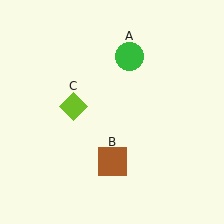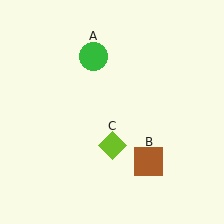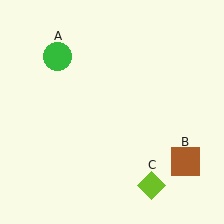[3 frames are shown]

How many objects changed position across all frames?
3 objects changed position: green circle (object A), brown square (object B), lime diamond (object C).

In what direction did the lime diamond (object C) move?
The lime diamond (object C) moved down and to the right.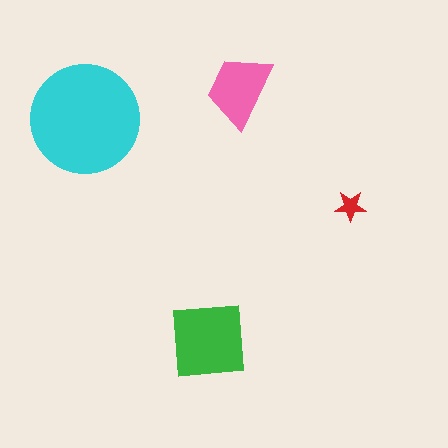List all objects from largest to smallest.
The cyan circle, the green square, the pink trapezoid, the red star.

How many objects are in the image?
There are 4 objects in the image.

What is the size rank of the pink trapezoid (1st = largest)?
3rd.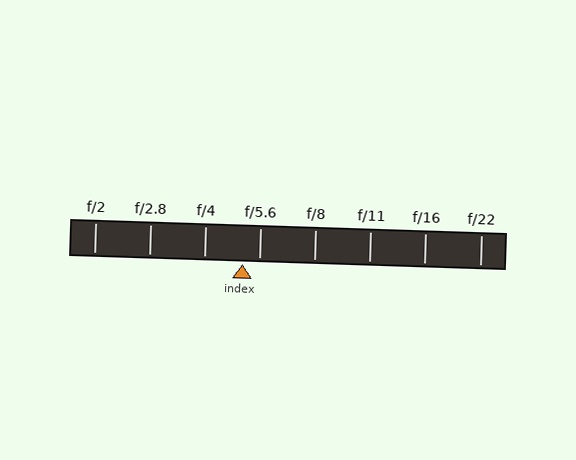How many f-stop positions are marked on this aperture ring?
There are 8 f-stop positions marked.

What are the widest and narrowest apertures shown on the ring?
The widest aperture shown is f/2 and the narrowest is f/22.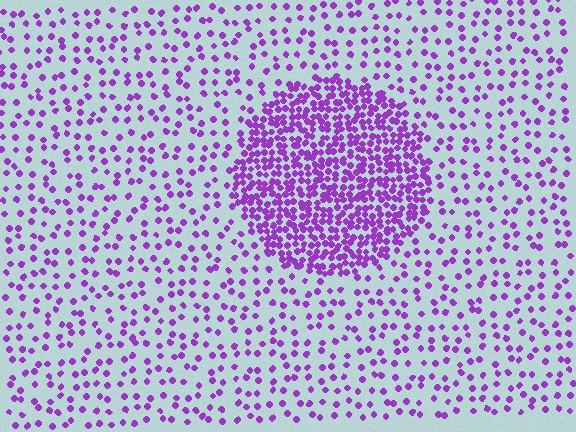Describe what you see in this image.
The image contains small purple elements arranged at two different densities. A circle-shaped region is visible where the elements are more densely packed than the surrounding area.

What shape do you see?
I see a circle.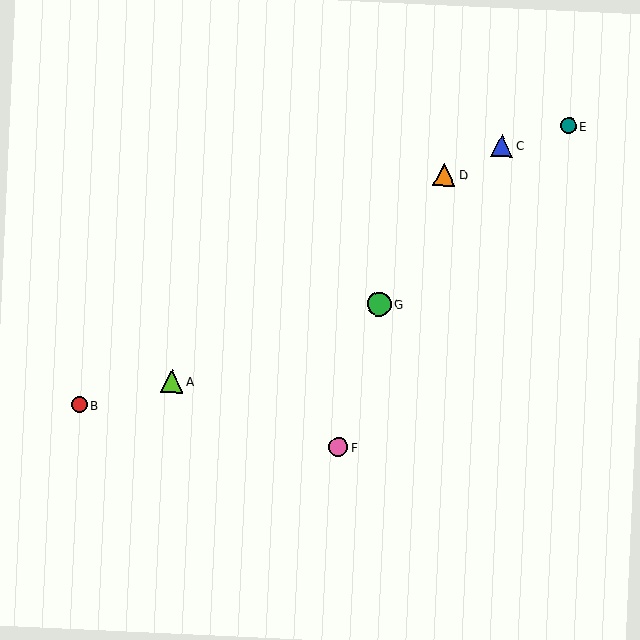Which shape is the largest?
The green circle (labeled G) is the largest.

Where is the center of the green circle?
The center of the green circle is at (379, 304).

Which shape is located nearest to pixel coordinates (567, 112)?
The teal circle (labeled E) at (569, 126) is nearest to that location.